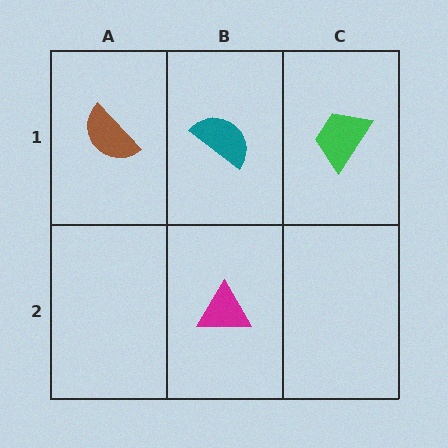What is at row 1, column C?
A green trapezoid.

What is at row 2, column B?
A magenta triangle.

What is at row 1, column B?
A teal semicircle.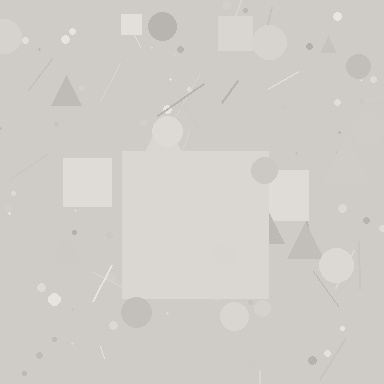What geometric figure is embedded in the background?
A square is embedded in the background.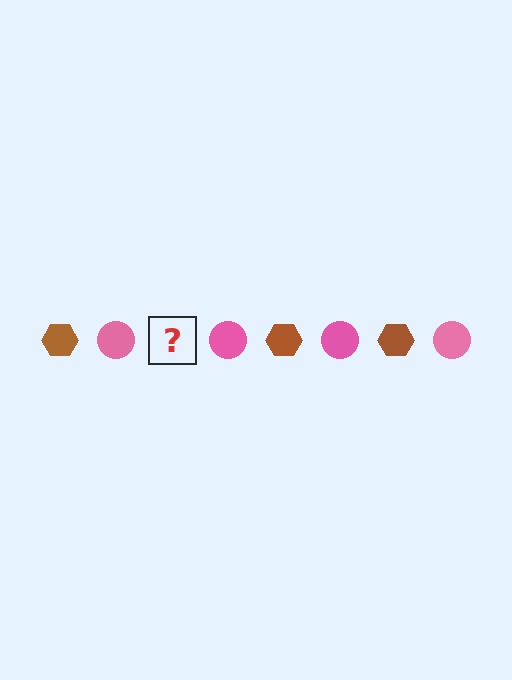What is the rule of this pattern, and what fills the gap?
The rule is that the pattern alternates between brown hexagon and pink circle. The gap should be filled with a brown hexagon.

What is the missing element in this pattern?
The missing element is a brown hexagon.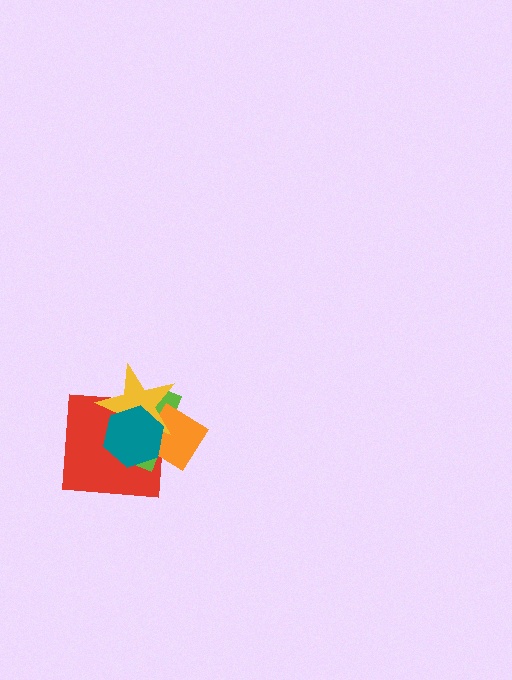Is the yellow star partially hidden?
Yes, it is partially covered by another shape.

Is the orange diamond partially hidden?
Yes, it is partially covered by another shape.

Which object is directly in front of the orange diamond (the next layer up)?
The yellow star is directly in front of the orange diamond.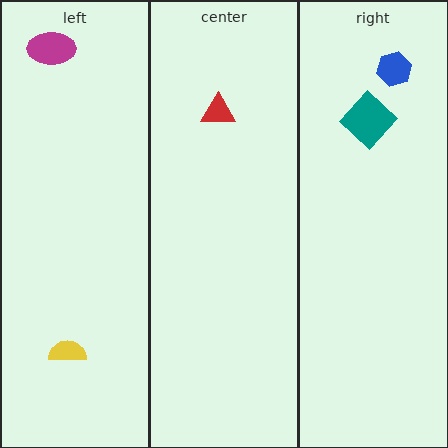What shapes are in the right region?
The teal diamond, the blue hexagon.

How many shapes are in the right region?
2.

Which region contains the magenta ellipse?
The left region.